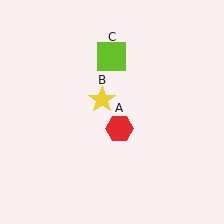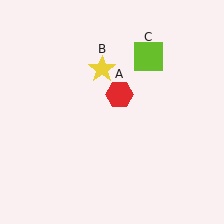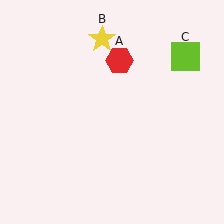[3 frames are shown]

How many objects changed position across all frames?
3 objects changed position: red hexagon (object A), yellow star (object B), lime square (object C).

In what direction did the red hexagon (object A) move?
The red hexagon (object A) moved up.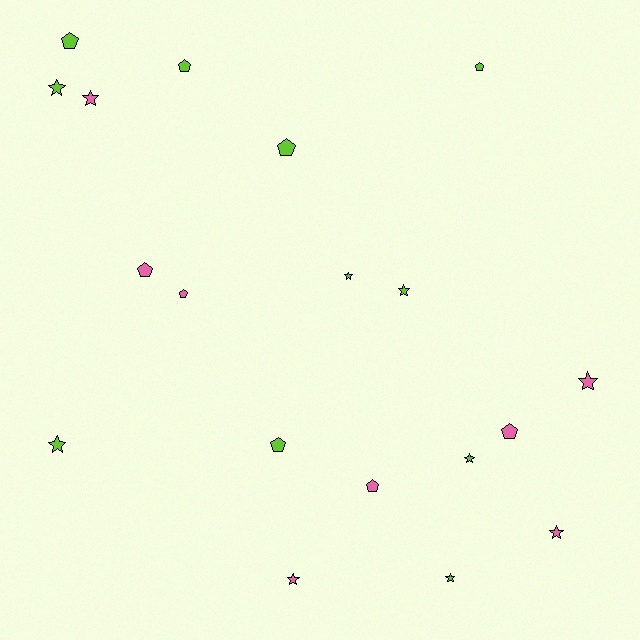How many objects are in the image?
There are 19 objects.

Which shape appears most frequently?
Star, with 10 objects.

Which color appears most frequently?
Lime, with 11 objects.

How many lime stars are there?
There are 6 lime stars.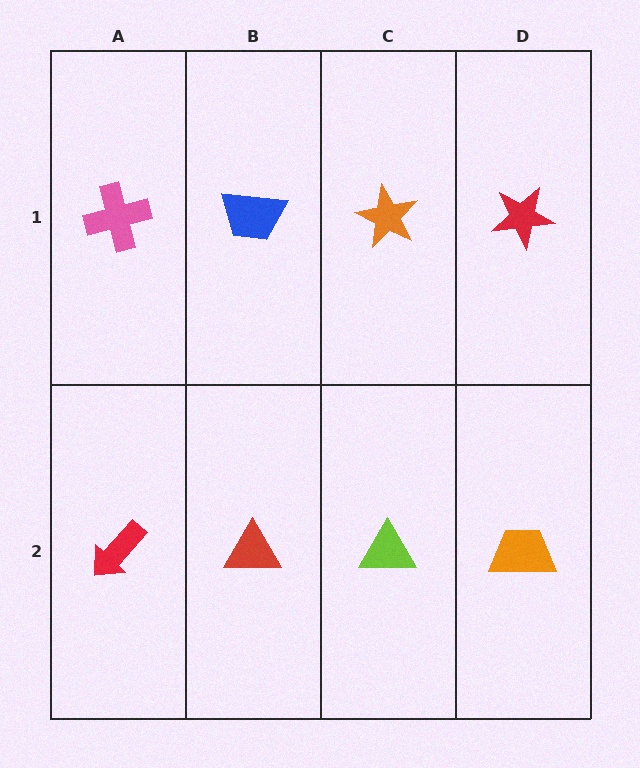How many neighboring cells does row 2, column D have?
2.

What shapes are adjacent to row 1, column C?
A lime triangle (row 2, column C), a blue trapezoid (row 1, column B), a red star (row 1, column D).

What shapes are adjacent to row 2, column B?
A blue trapezoid (row 1, column B), a red arrow (row 2, column A), a lime triangle (row 2, column C).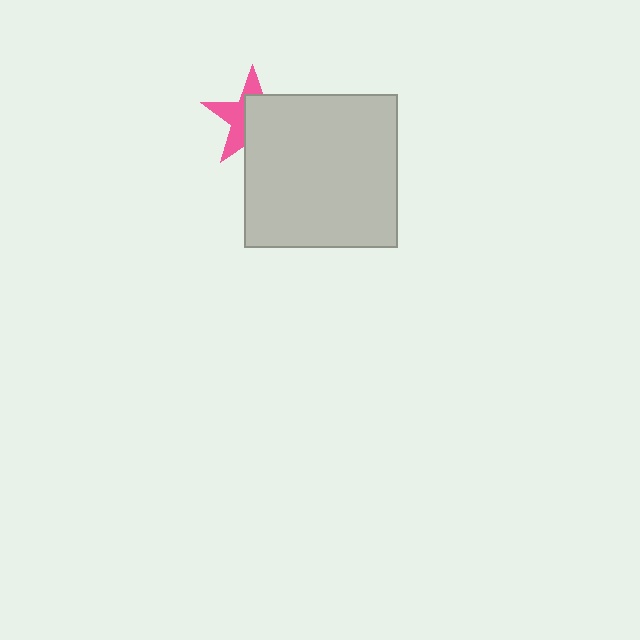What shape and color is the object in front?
The object in front is a light gray square.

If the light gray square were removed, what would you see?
You would see the complete pink star.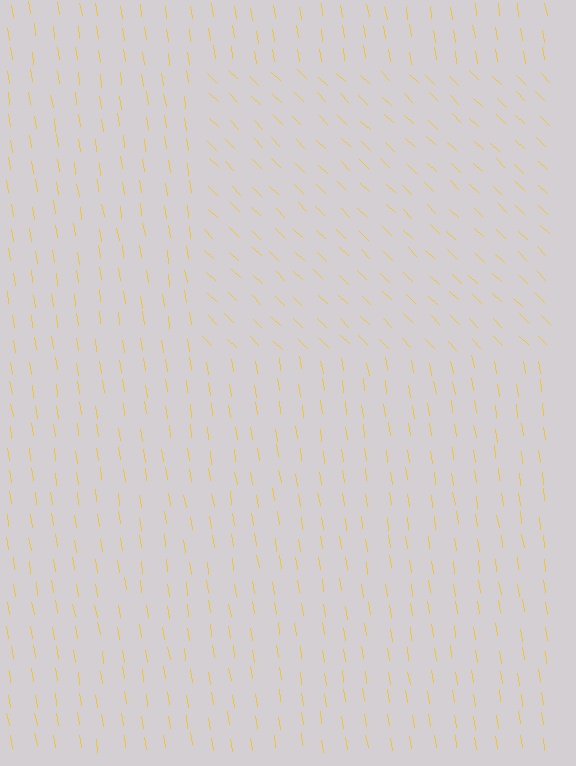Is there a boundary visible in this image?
Yes, there is a texture boundary formed by a change in line orientation.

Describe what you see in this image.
The image is filled with small yellow line segments. A rectangle region in the image has lines oriented differently from the surrounding lines, creating a visible texture boundary.